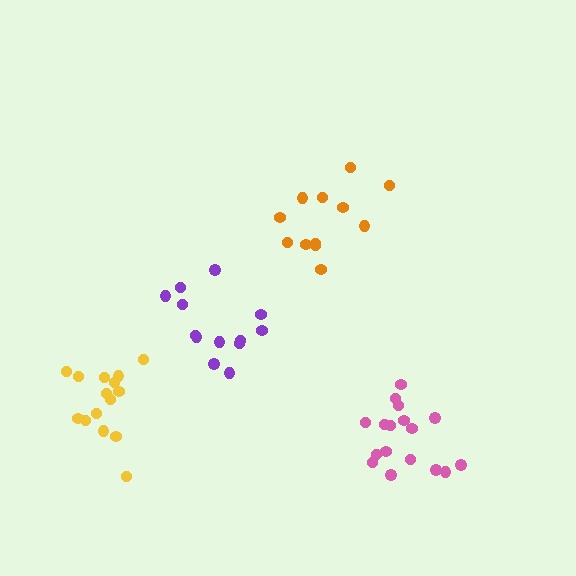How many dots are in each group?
Group 1: 12 dots, Group 2: 13 dots, Group 3: 17 dots, Group 4: 15 dots (57 total).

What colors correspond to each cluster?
The clusters are colored: orange, purple, pink, yellow.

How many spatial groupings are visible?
There are 4 spatial groupings.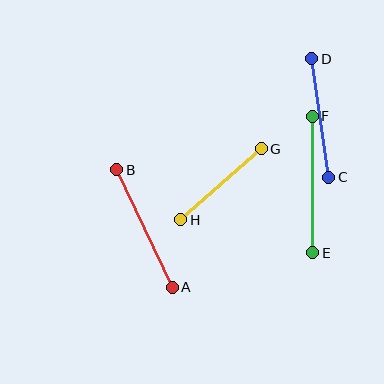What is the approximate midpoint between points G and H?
The midpoint is at approximately (221, 184) pixels.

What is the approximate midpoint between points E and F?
The midpoint is at approximately (313, 184) pixels.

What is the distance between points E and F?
The distance is approximately 137 pixels.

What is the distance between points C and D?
The distance is approximately 120 pixels.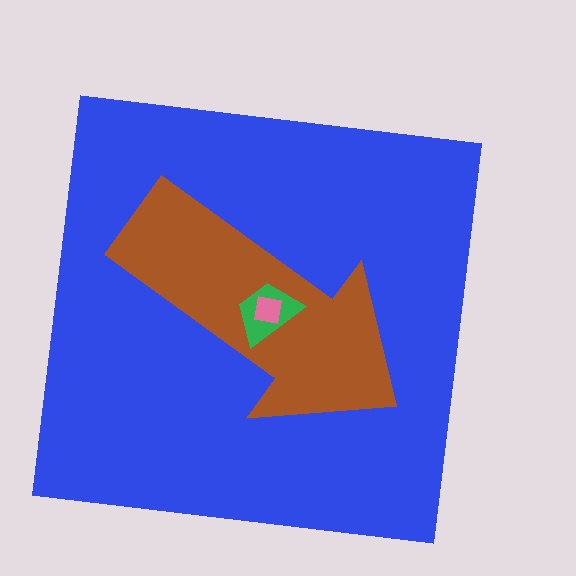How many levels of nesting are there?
4.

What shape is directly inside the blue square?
The brown arrow.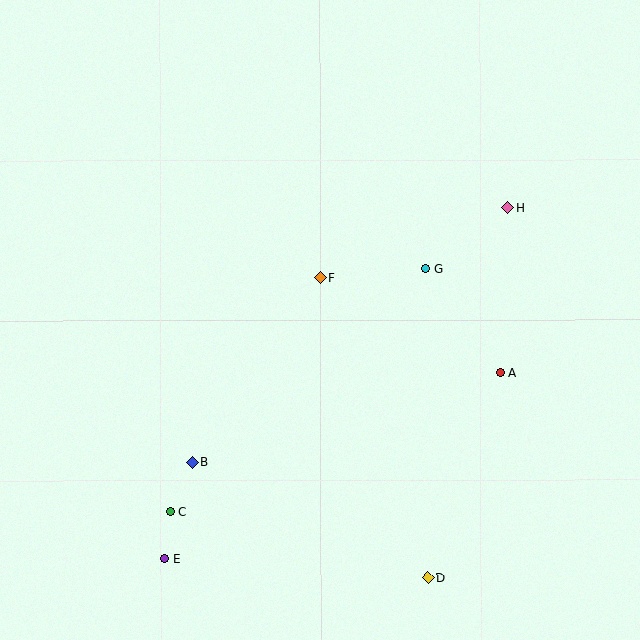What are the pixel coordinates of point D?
Point D is at (428, 578).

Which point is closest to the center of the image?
Point F at (320, 278) is closest to the center.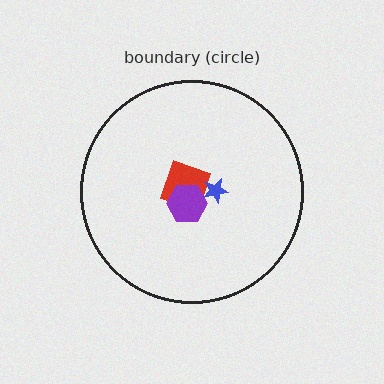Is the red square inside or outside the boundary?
Inside.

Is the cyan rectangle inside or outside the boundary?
Inside.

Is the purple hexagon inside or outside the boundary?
Inside.